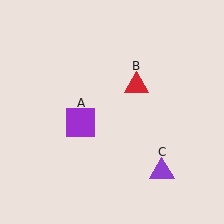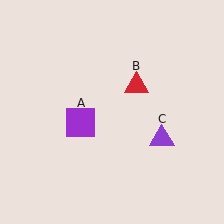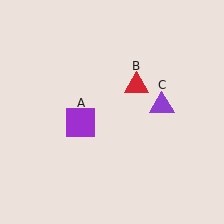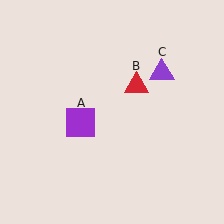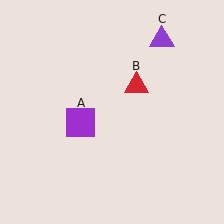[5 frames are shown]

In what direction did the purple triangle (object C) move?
The purple triangle (object C) moved up.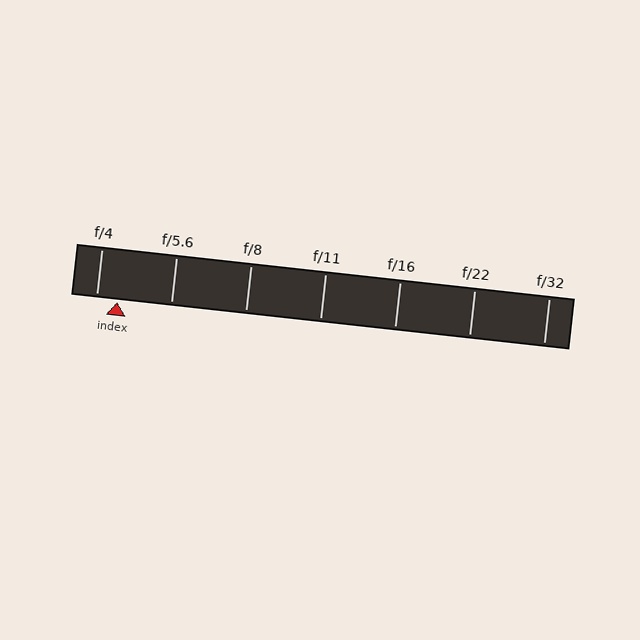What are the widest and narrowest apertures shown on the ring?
The widest aperture shown is f/4 and the narrowest is f/32.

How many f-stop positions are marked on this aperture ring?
There are 7 f-stop positions marked.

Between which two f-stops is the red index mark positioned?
The index mark is between f/4 and f/5.6.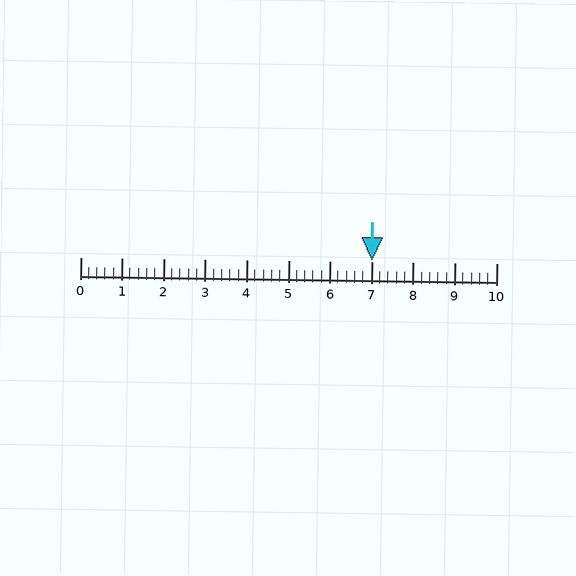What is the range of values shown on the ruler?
The ruler shows values from 0 to 10.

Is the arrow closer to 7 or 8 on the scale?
The arrow is closer to 7.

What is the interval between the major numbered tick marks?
The major tick marks are spaced 1 units apart.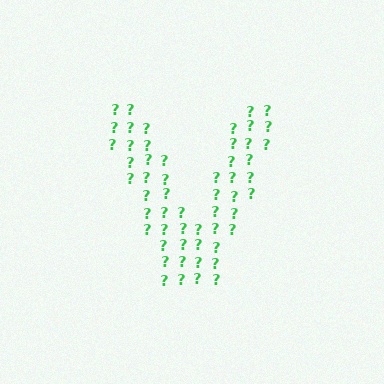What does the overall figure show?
The overall figure shows the letter V.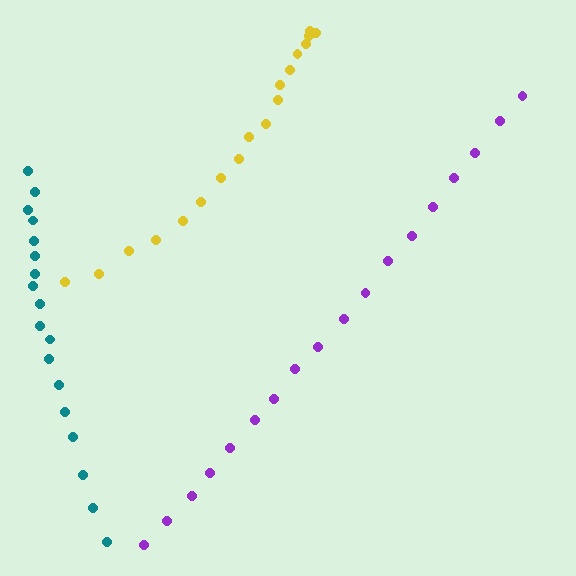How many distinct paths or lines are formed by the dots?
There are 3 distinct paths.